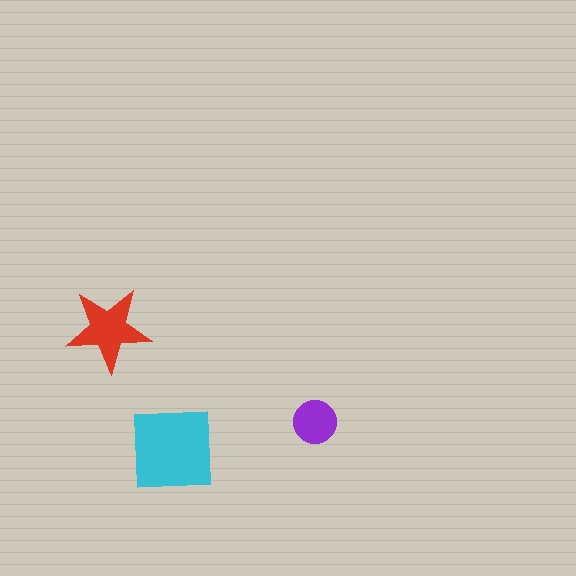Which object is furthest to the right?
The purple circle is rightmost.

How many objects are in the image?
There are 3 objects in the image.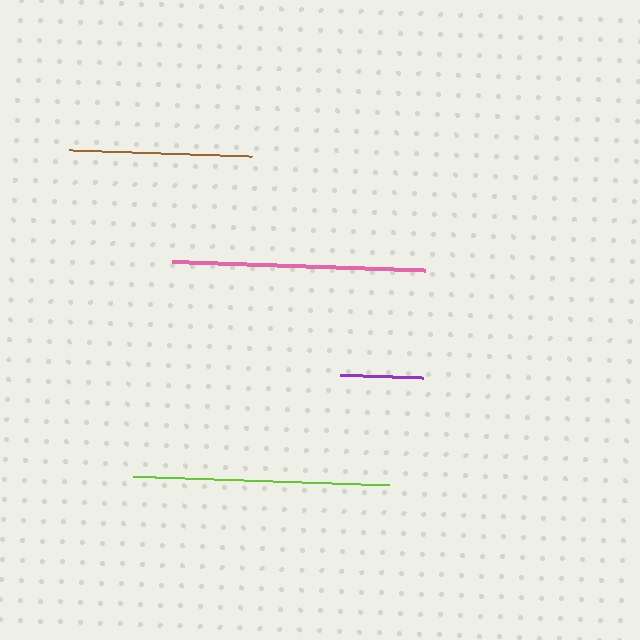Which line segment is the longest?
The lime line is the longest at approximately 257 pixels.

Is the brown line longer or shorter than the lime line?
The lime line is longer than the brown line.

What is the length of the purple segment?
The purple segment is approximately 83 pixels long.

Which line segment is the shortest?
The purple line is the shortest at approximately 83 pixels.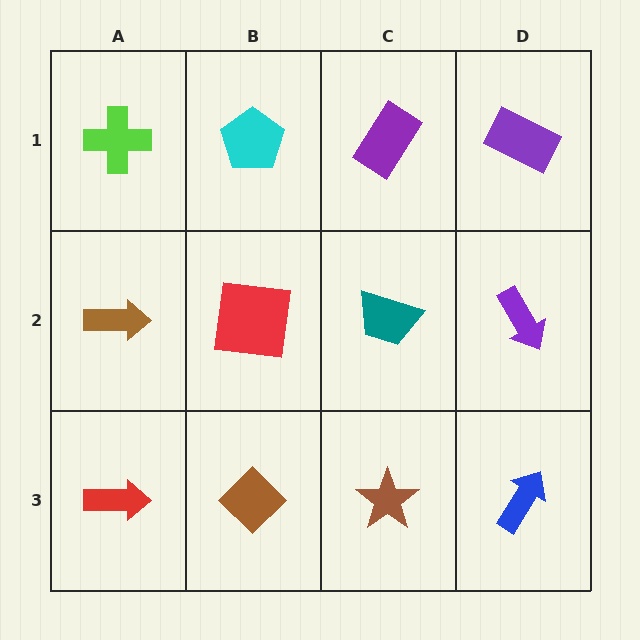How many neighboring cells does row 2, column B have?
4.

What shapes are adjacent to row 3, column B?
A red square (row 2, column B), a red arrow (row 3, column A), a brown star (row 3, column C).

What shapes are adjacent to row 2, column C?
A purple rectangle (row 1, column C), a brown star (row 3, column C), a red square (row 2, column B), a purple arrow (row 2, column D).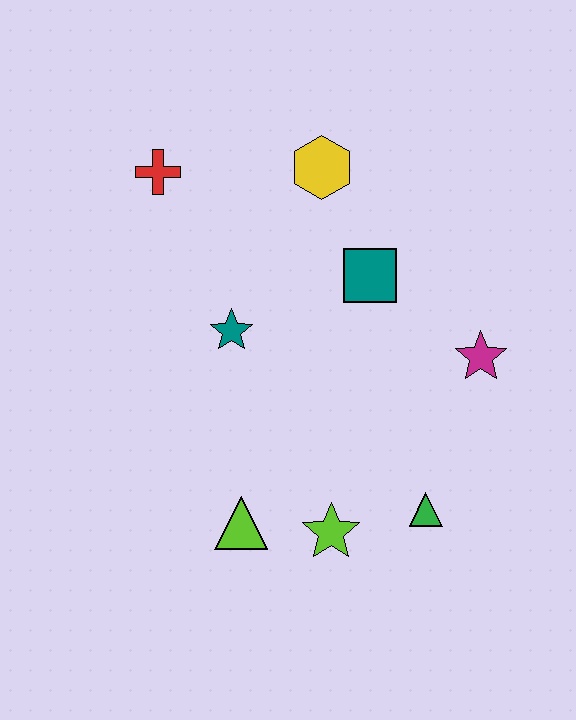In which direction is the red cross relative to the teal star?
The red cross is above the teal star.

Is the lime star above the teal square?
No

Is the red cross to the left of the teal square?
Yes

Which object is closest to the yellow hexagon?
The teal square is closest to the yellow hexagon.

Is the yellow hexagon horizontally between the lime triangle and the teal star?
No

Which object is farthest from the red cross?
The green triangle is farthest from the red cross.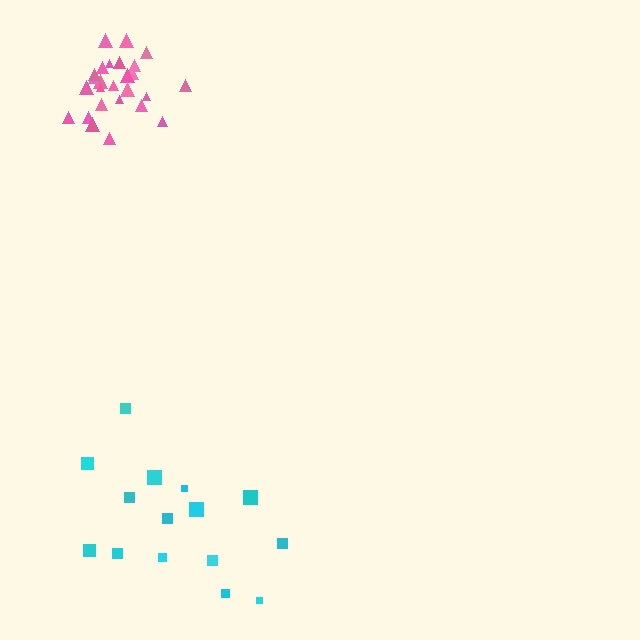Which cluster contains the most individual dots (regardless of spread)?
Pink (26).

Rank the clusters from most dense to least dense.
pink, cyan.